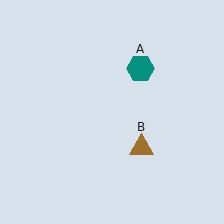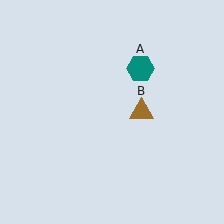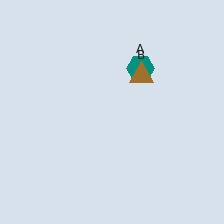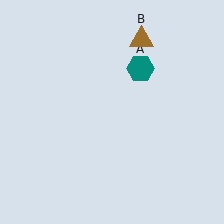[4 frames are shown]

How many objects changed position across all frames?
1 object changed position: brown triangle (object B).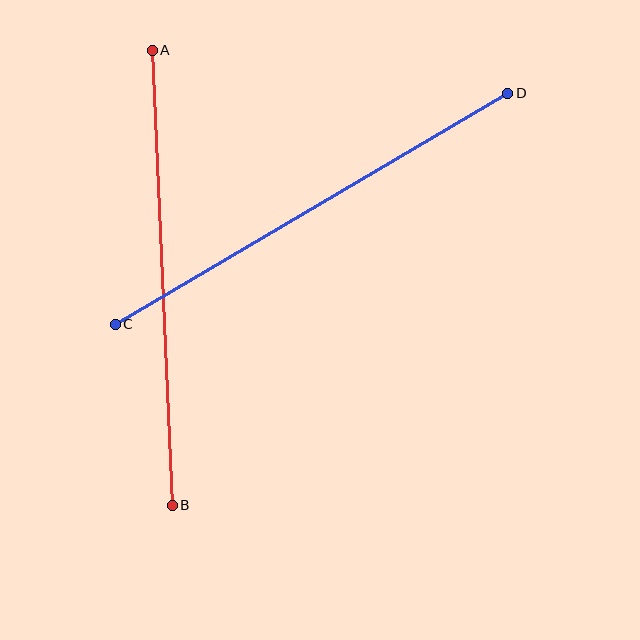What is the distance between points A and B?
The distance is approximately 455 pixels.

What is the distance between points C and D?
The distance is approximately 455 pixels.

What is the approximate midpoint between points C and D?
The midpoint is at approximately (312, 209) pixels.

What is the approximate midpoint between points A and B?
The midpoint is at approximately (162, 278) pixels.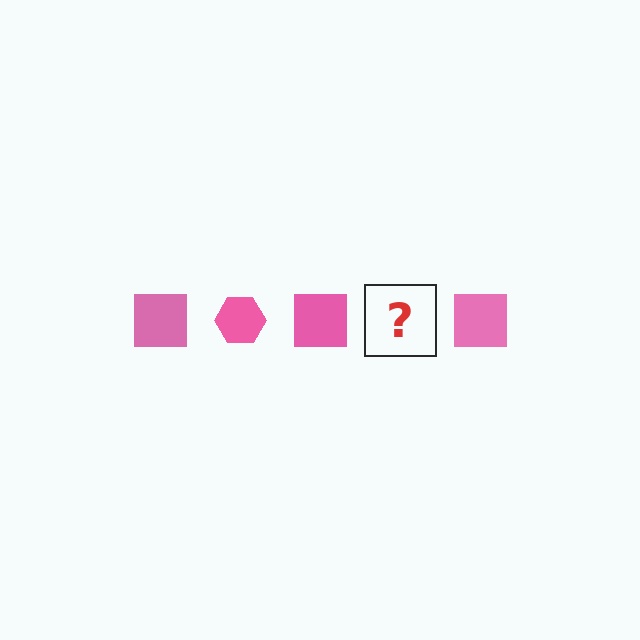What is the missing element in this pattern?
The missing element is a pink hexagon.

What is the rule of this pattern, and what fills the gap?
The rule is that the pattern cycles through square, hexagon shapes in pink. The gap should be filled with a pink hexagon.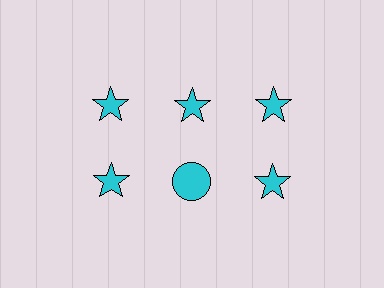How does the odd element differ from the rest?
It has a different shape: circle instead of star.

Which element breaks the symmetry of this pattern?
The cyan circle in the second row, second from left column breaks the symmetry. All other shapes are cyan stars.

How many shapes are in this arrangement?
There are 6 shapes arranged in a grid pattern.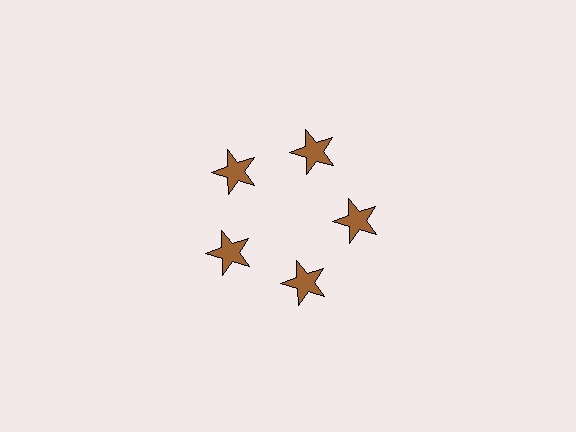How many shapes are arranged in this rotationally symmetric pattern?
There are 5 shapes, arranged in 5 groups of 1.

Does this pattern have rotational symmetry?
Yes, this pattern has 5-fold rotational symmetry. It looks the same after rotating 72 degrees around the center.